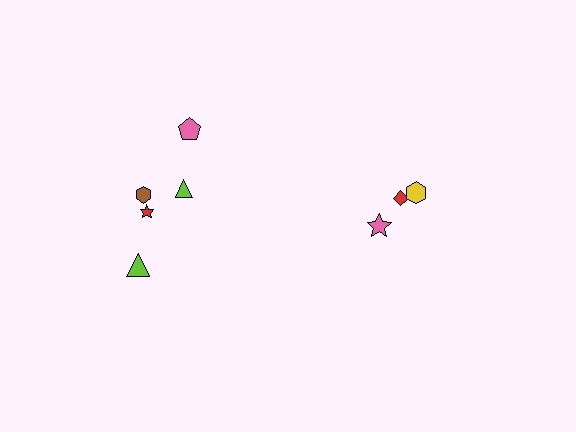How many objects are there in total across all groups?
There are 8 objects.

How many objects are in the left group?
There are 5 objects.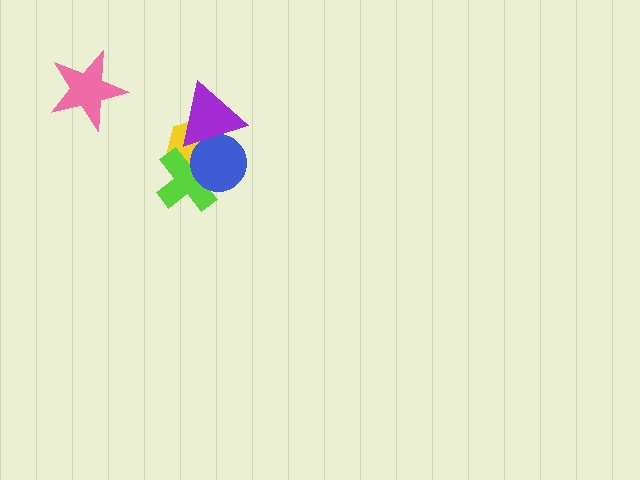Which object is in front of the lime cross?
The blue circle is in front of the lime cross.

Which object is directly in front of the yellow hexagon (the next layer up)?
The lime cross is directly in front of the yellow hexagon.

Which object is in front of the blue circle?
The purple triangle is in front of the blue circle.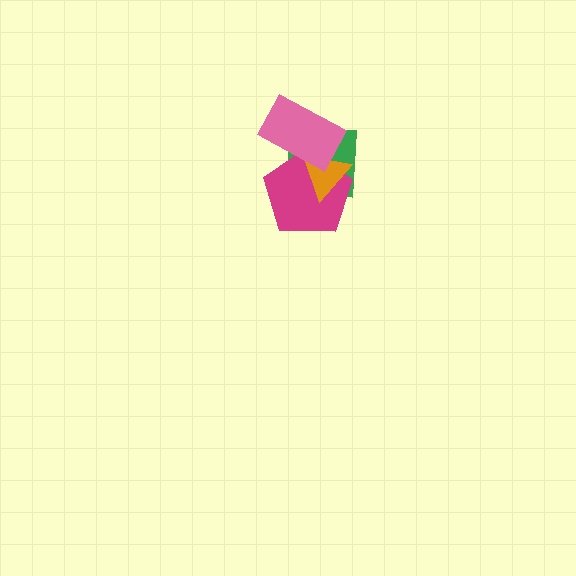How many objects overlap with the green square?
3 objects overlap with the green square.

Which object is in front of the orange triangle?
The pink rectangle is in front of the orange triangle.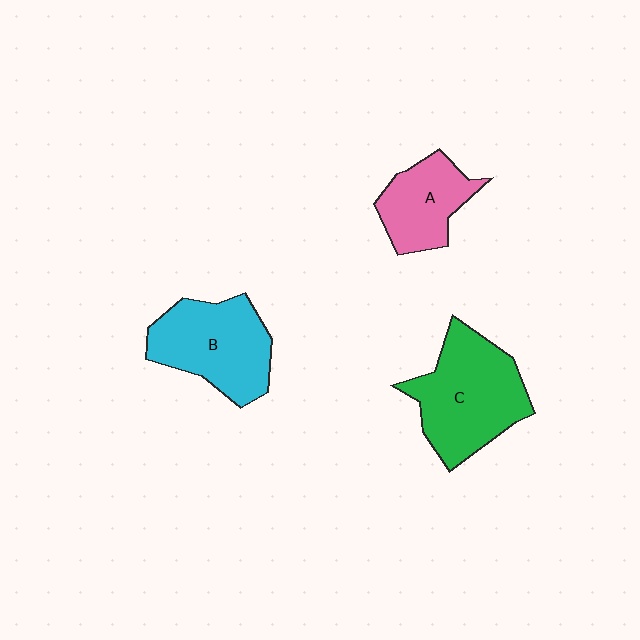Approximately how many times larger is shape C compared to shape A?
Approximately 1.6 times.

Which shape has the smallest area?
Shape A (pink).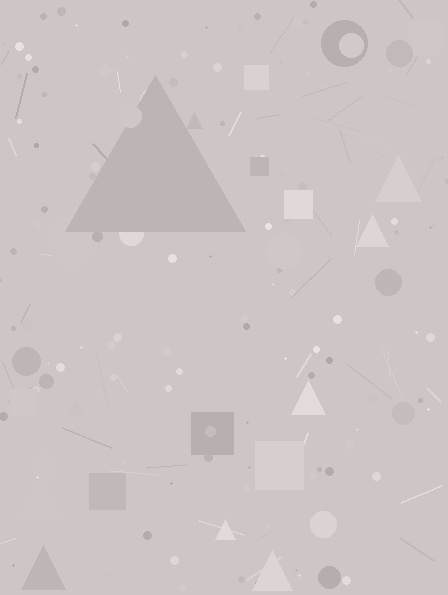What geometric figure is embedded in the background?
A triangle is embedded in the background.